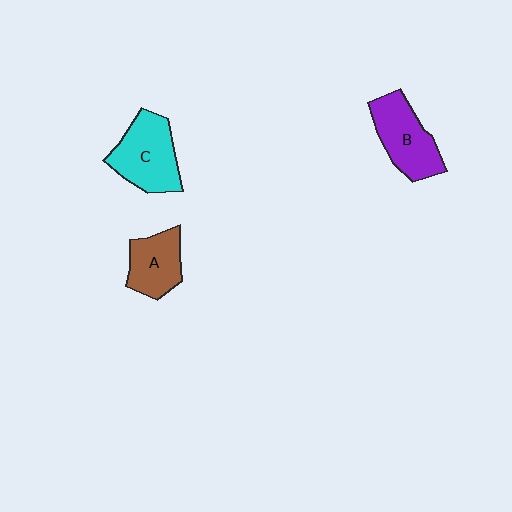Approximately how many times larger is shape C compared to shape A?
Approximately 1.4 times.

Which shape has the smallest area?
Shape A (brown).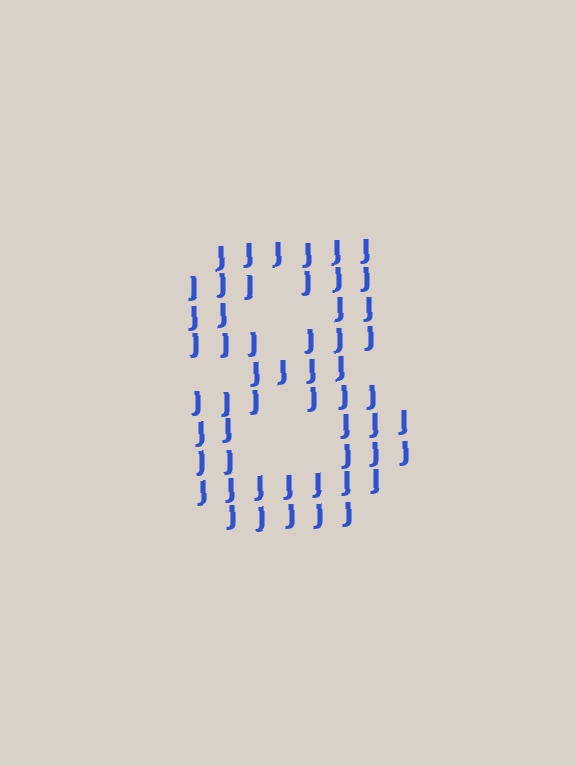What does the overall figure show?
The overall figure shows the digit 8.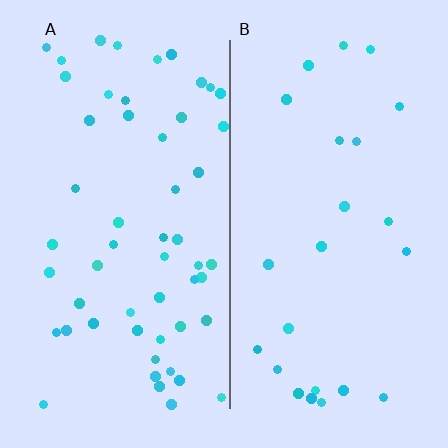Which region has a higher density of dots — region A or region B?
A (the left).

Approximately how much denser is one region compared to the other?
Approximately 2.2× — region A over region B.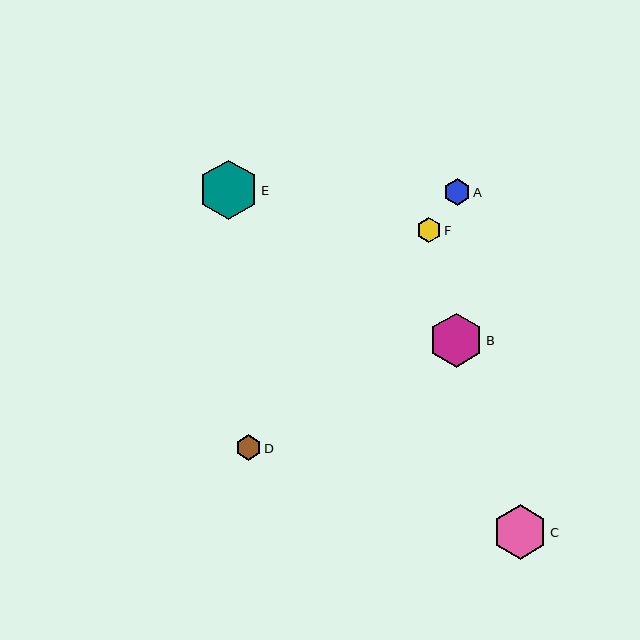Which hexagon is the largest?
Hexagon E is the largest with a size of approximately 60 pixels.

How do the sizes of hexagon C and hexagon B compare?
Hexagon C and hexagon B are approximately the same size.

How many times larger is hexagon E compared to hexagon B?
Hexagon E is approximately 1.1 times the size of hexagon B.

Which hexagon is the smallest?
Hexagon F is the smallest with a size of approximately 24 pixels.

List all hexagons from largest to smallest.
From largest to smallest: E, C, B, A, D, F.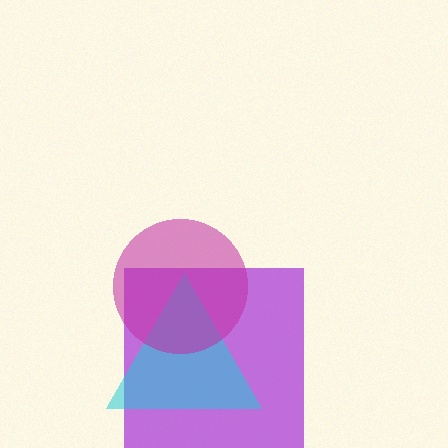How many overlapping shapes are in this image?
There are 3 overlapping shapes in the image.